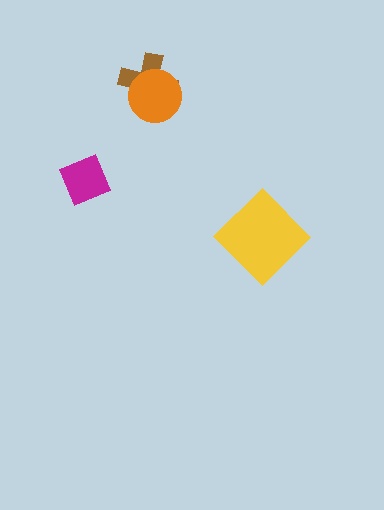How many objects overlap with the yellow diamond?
0 objects overlap with the yellow diamond.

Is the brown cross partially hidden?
Yes, it is partially covered by another shape.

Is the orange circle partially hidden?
No, no other shape covers it.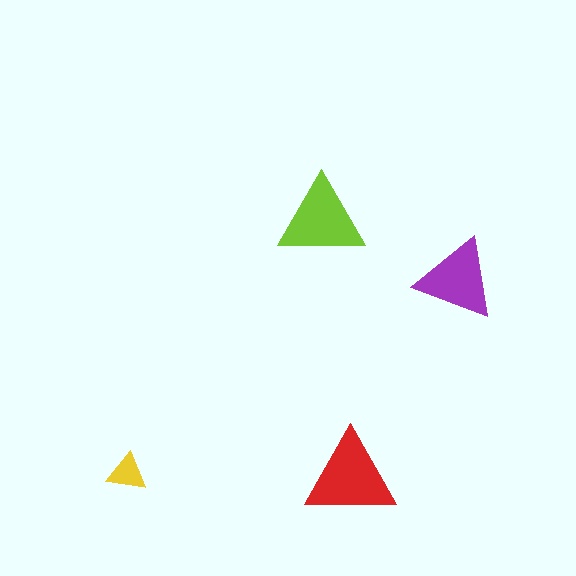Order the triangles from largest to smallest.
the red one, the lime one, the purple one, the yellow one.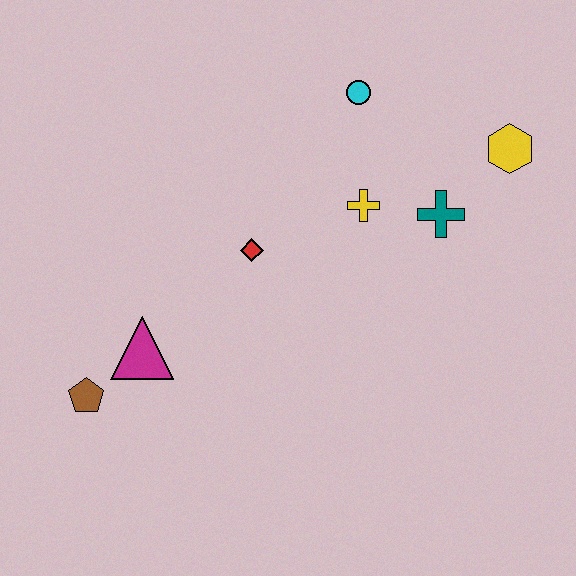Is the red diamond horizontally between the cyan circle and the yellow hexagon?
No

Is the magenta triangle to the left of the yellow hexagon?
Yes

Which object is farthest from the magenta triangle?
The yellow hexagon is farthest from the magenta triangle.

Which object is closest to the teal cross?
The yellow cross is closest to the teal cross.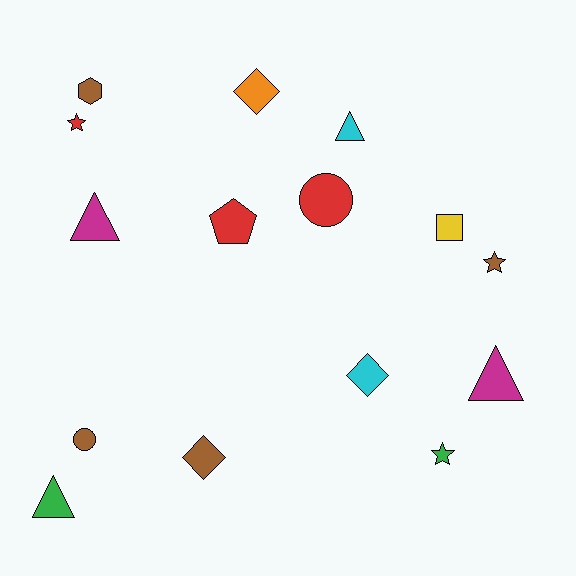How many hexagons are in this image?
There is 1 hexagon.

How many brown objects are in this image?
There are 4 brown objects.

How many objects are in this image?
There are 15 objects.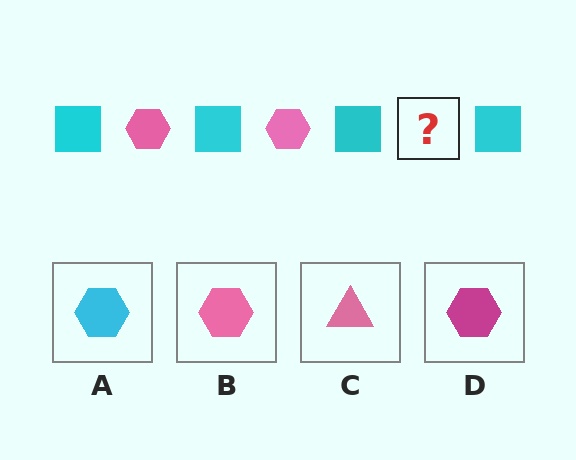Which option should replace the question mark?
Option B.